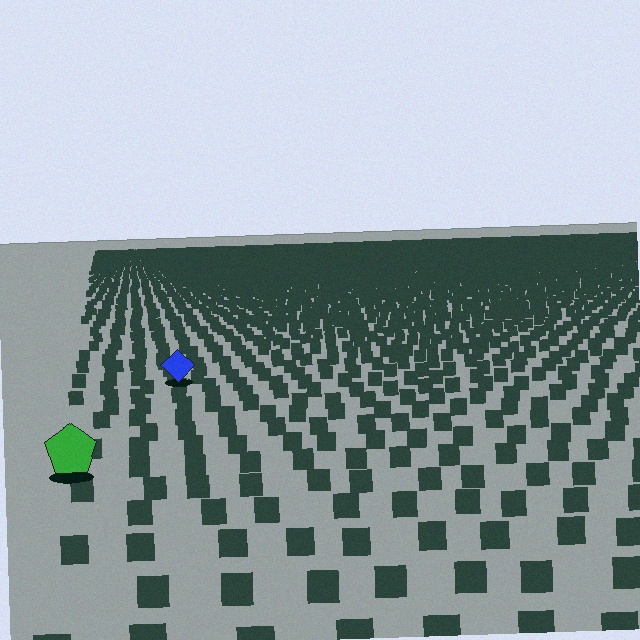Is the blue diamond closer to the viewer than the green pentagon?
No. The green pentagon is closer — you can tell from the texture gradient: the ground texture is coarser near it.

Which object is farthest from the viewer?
The blue diamond is farthest from the viewer. It appears smaller and the ground texture around it is denser.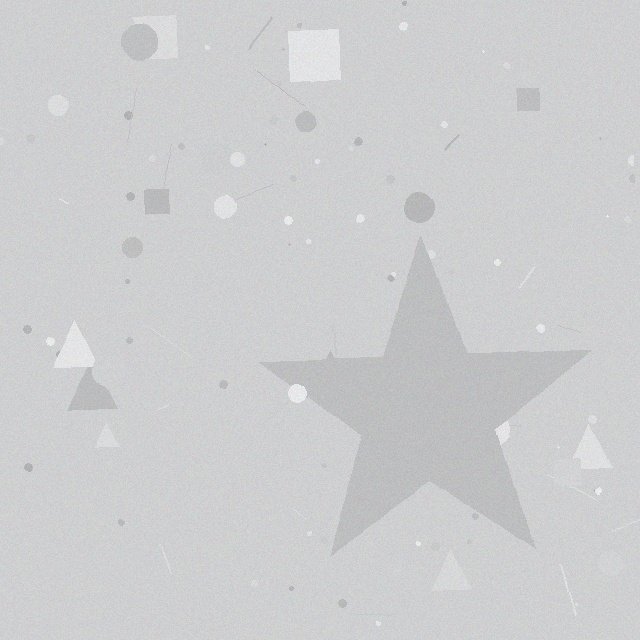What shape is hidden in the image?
A star is hidden in the image.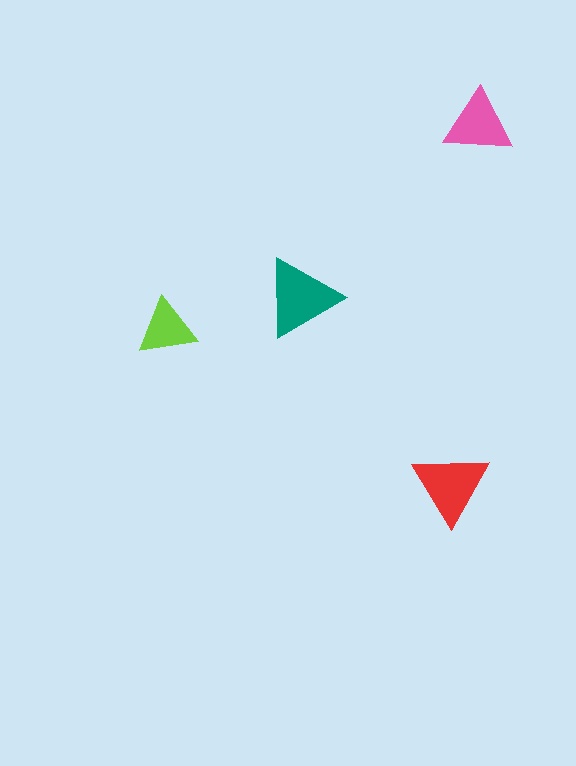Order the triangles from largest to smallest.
the teal one, the red one, the pink one, the lime one.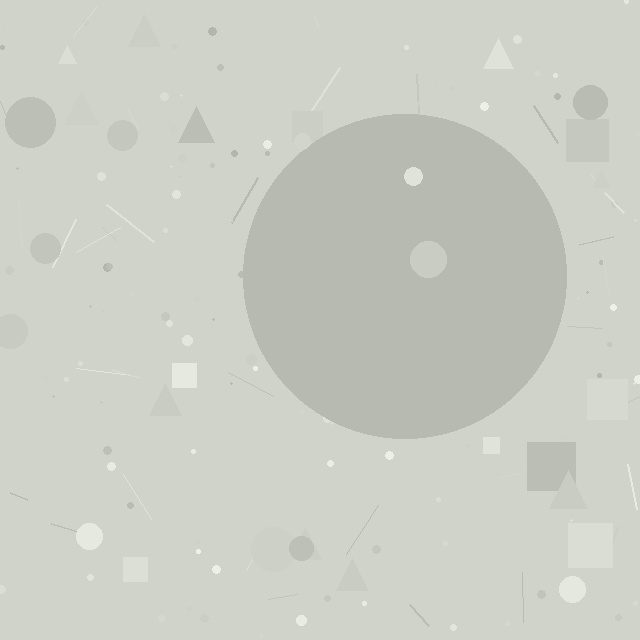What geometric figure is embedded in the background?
A circle is embedded in the background.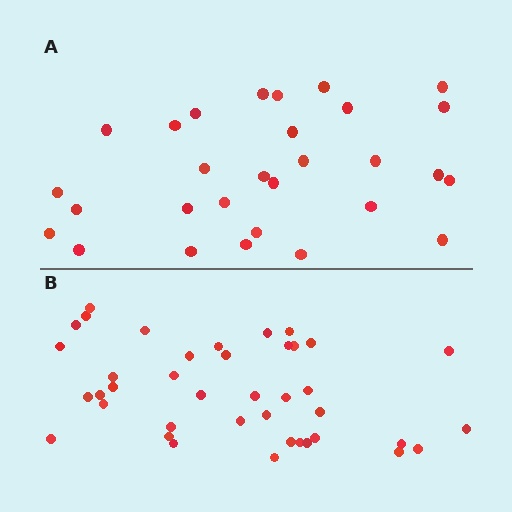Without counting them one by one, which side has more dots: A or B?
Region B (the bottom region) has more dots.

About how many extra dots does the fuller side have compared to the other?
Region B has roughly 12 or so more dots than region A.